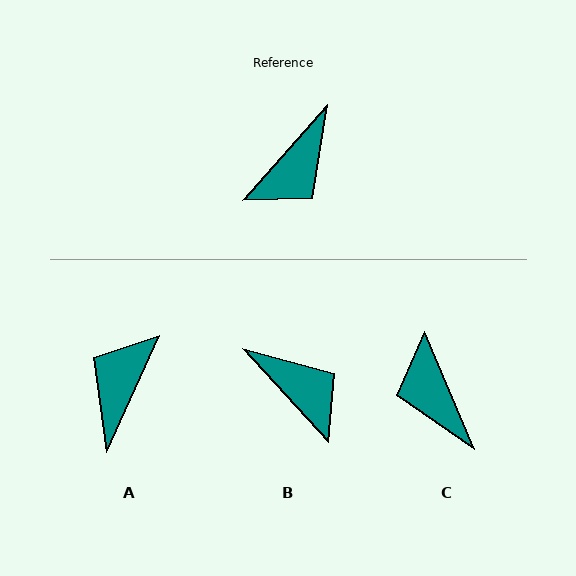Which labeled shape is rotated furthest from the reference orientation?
A, about 163 degrees away.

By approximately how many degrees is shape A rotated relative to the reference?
Approximately 163 degrees clockwise.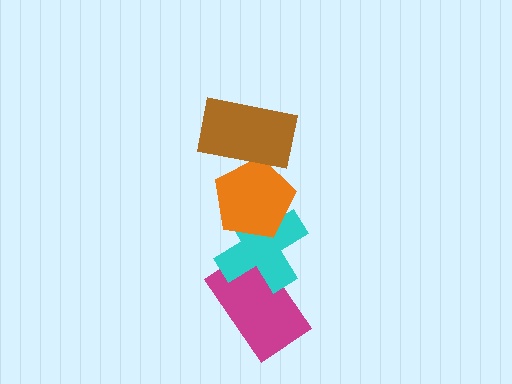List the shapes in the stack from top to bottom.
From top to bottom: the brown rectangle, the orange pentagon, the cyan cross, the magenta rectangle.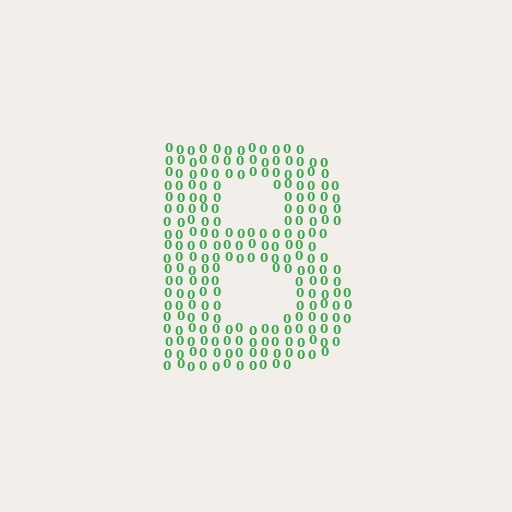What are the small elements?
The small elements are digit 0's.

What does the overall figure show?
The overall figure shows the letter B.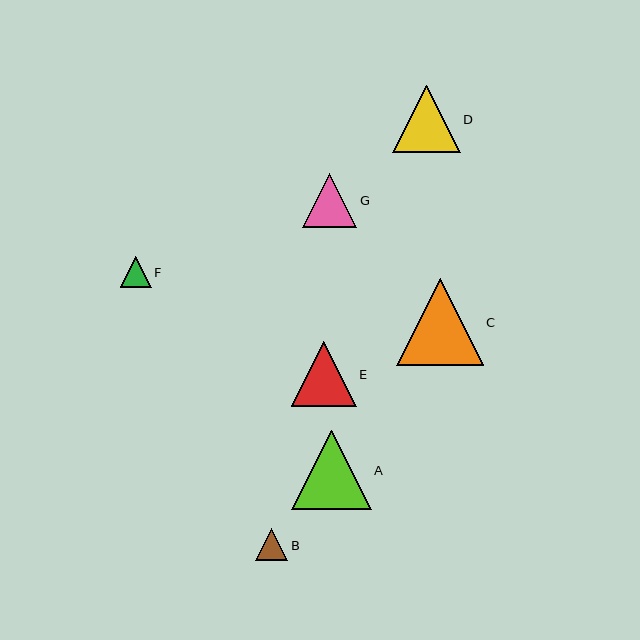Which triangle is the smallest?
Triangle F is the smallest with a size of approximately 31 pixels.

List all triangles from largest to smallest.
From largest to smallest: C, A, D, E, G, B, F.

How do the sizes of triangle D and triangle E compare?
Triangle D and triangle E are approximately the same size.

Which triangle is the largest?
Triangle C is the largest with a size of approximately 86 pixels.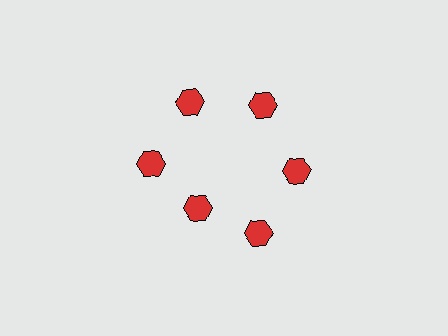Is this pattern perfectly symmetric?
No. The 6 red hexagons are arranged in a ring, but one element near the 7 o'clock position is pulled inward toward the center, breaking the 6-fold rotational symmetry.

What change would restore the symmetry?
The symmetry would be restored by moving it outward, back onto the ring so that all 6 hexagons sit at equal angles and equal distance from the center.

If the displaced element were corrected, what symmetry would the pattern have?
It would have 6-fold rotational symmetry — the pattern would map onto itself every 60 degrees.